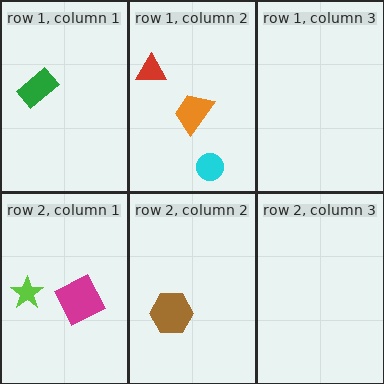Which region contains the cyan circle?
The row 1, column 2 region.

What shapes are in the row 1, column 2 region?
The orange trapezoid, the cyan circle, the red triangle.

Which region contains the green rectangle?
The row 1, column 1 region.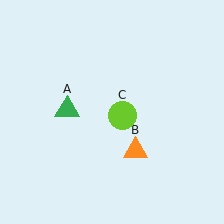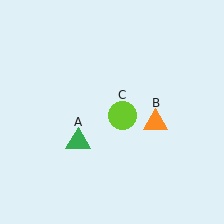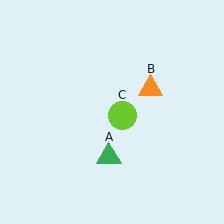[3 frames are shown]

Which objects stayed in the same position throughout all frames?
Lime circle (object C) remained stationary.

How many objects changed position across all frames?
2 objects changed position: green triangle (object A), orange triangle (object B).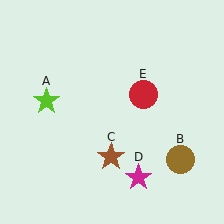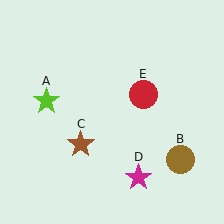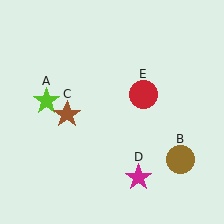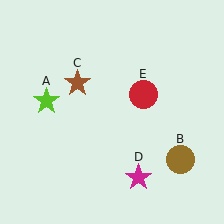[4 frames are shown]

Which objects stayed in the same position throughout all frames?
Lime star (object A) and brown circle (object B) and magenta star (object D) and red circle (object E) remained stationary.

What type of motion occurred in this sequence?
The brown star (object C) rotated clockwise around the center of the scene.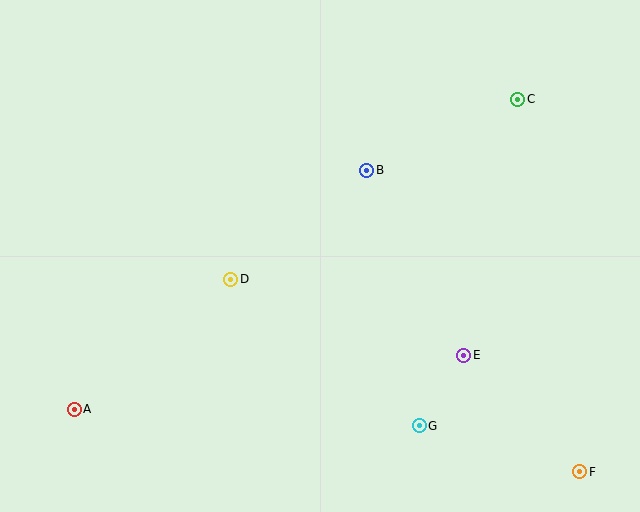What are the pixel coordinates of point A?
Point A is at (74, 409).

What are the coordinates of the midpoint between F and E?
The midpoint between F and E is at (522, 413).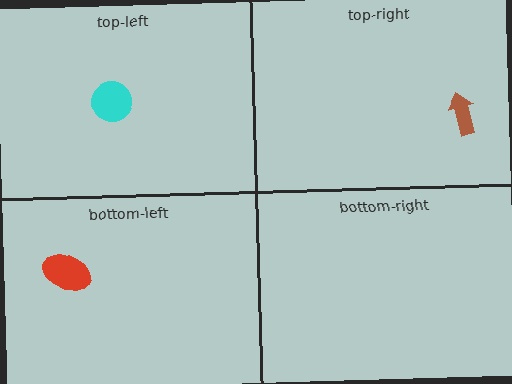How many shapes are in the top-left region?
1.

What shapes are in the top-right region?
The brown arrow.